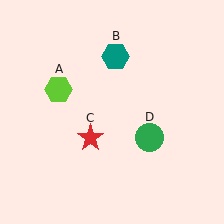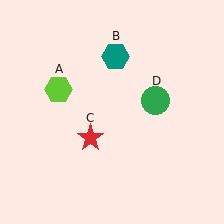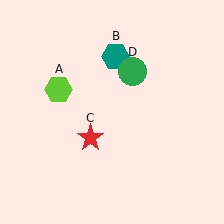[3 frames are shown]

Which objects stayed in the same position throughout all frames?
Lime hexagon (object A) and teal hexagon (object B) and red star (object C) remained stationary.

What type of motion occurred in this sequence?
The green circle (object D) rotated counterclockwise around the center of the scene.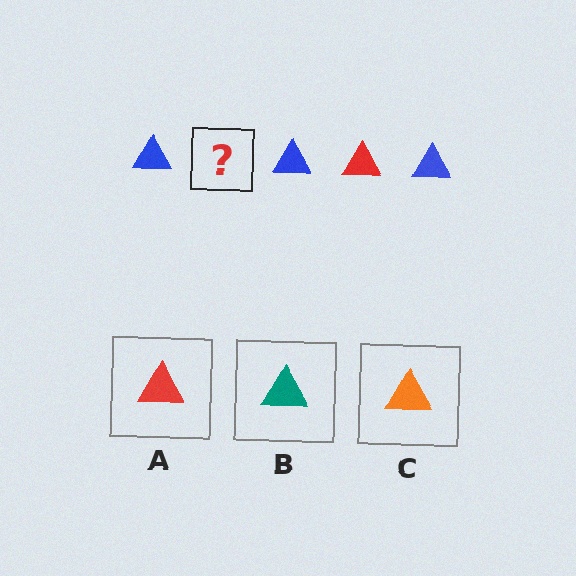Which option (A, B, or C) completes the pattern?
A.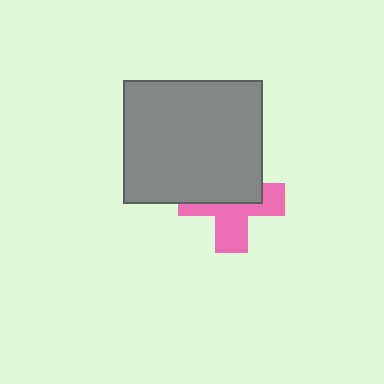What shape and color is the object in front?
The object in front is a gray rectangle.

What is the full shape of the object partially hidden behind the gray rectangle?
The partially hidden object is a pink cross.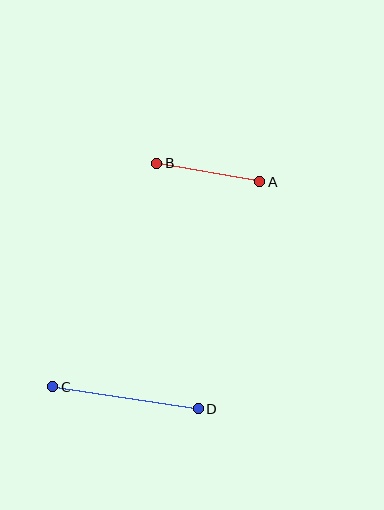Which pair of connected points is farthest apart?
Points C and D are farthest apart.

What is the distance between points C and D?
The distance is approximately 147 pixels.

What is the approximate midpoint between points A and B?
The midpoint is at approximately (208, 173) pixels.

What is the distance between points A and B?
The distance is approximately 104 pixels.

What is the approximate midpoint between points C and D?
The midpoint is at approximately (126, 398) pixels.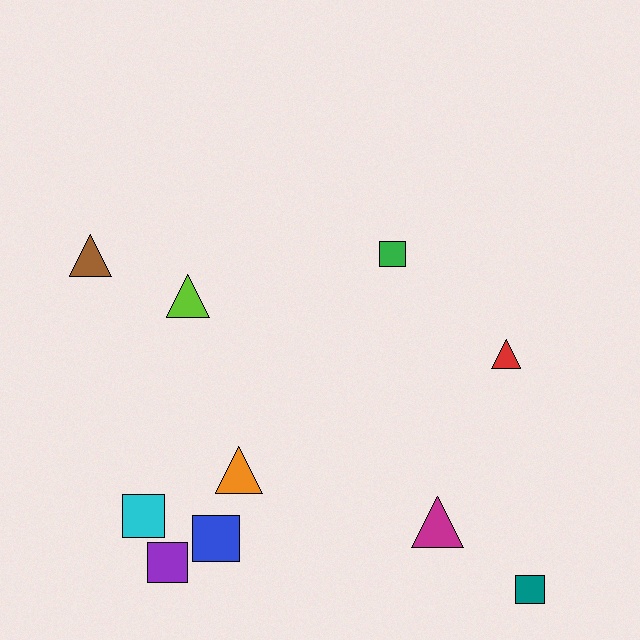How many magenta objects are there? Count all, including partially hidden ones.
There is 1 magenta object.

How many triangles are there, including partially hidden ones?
There are 5 triangles.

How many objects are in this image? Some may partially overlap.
There are 10 objects.